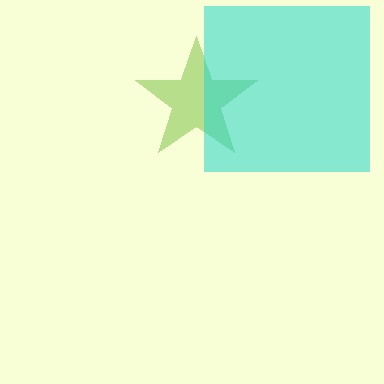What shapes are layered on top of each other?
The layered shapes are: a lime star, a cyan square.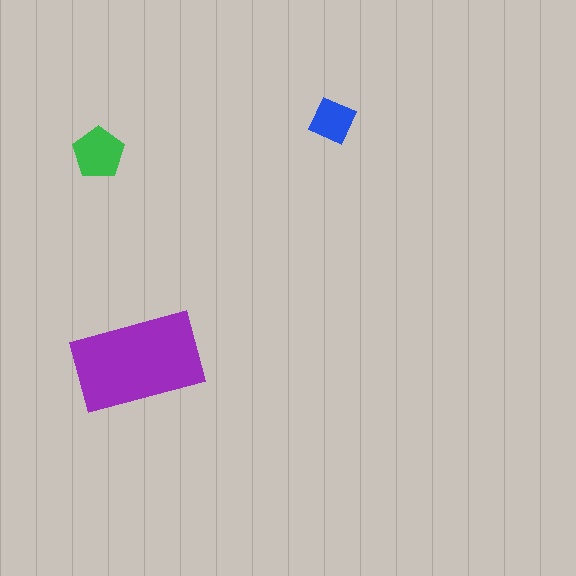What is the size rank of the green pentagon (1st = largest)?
2nd.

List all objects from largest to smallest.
The purple rectangle, the green pentagon, the blue square.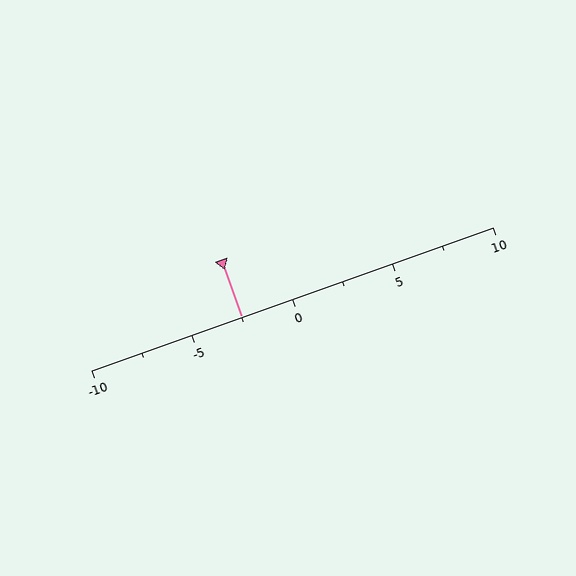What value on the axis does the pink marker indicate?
The marker indicates approximately -2.5.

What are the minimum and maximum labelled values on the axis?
The axis runs from -10 to 10.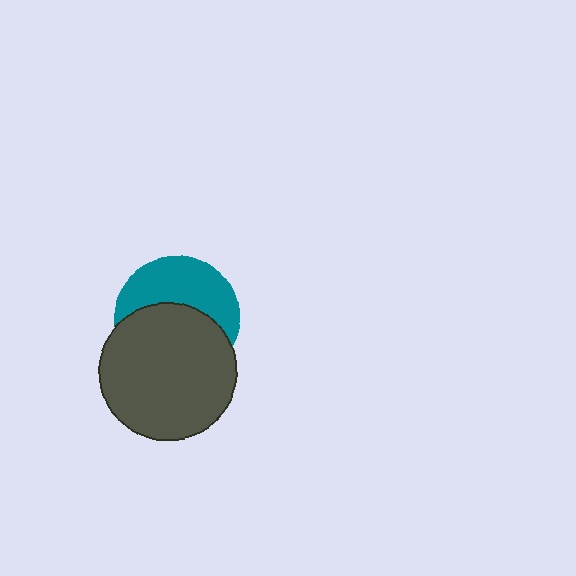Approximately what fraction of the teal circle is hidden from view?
Roughly 54% of the teal circle is hidden behind the dark gray circle.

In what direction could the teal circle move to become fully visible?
The teal circle could move up. That would shift it out from behind the dark gray circle entirely.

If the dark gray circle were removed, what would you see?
You would see the complete teal circle.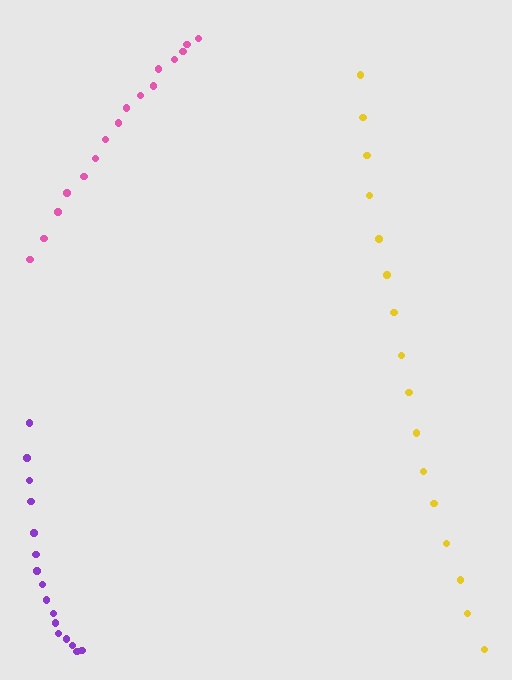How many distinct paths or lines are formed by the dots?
There are 3 distinct paths.